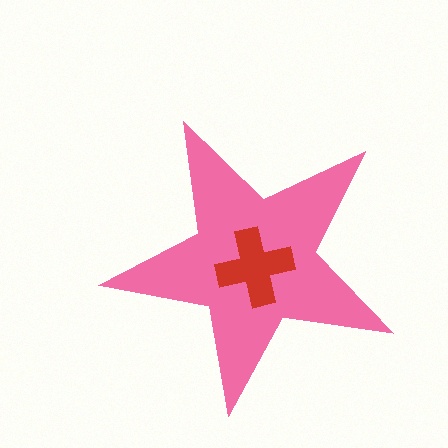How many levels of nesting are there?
2.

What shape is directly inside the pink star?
The red cross.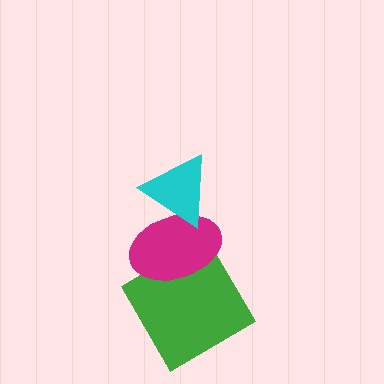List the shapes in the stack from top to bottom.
From top to bottom: the cyan triangle, the magenta ellipse, the green diamond.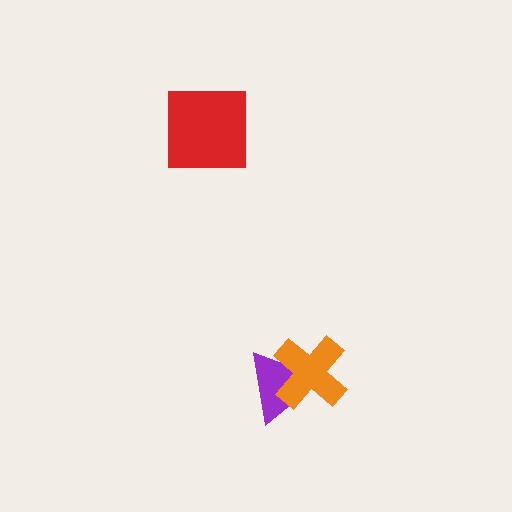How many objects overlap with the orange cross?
1 object overlaps with the orange cross.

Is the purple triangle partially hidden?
Yes, it is partially covered by another shape.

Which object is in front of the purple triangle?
The orange cross is in front of the purple triangle.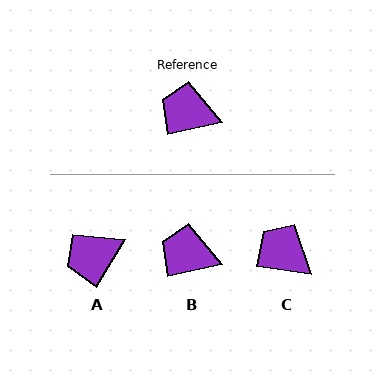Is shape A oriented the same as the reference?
No, it is off by about 46 degrees.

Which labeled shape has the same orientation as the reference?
B.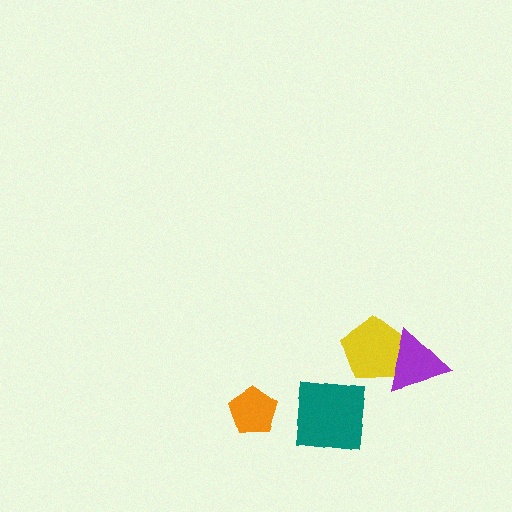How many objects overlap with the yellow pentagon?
1 object overlaps with the yellow pentagon.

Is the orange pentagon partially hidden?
No, no other shape covers it.